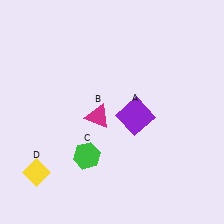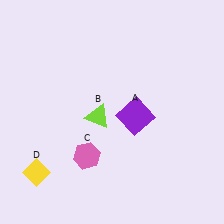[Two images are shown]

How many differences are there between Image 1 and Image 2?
There are 2 differences between the two images.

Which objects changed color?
B changed from magenta to lime. C changed from green to pink.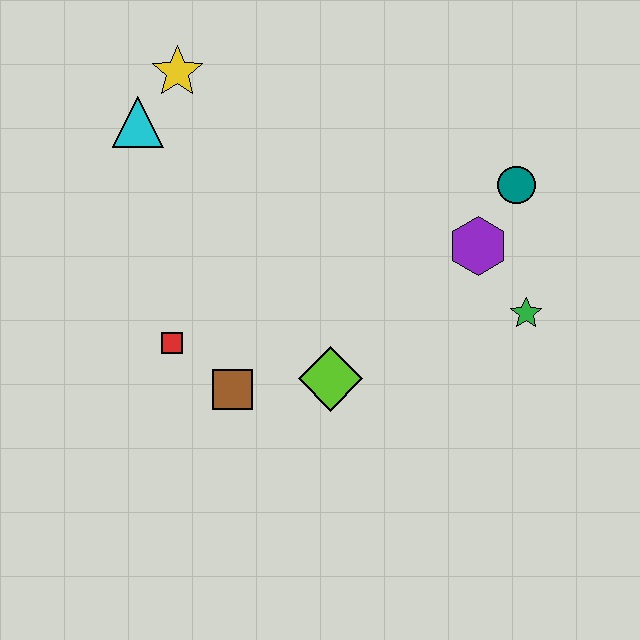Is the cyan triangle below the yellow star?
Yes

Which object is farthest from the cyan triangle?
The green star is farthest from the cyan triangle.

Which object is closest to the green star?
The purple hexagon is closest to the green star.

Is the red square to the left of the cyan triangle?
No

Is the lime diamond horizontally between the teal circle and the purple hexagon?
No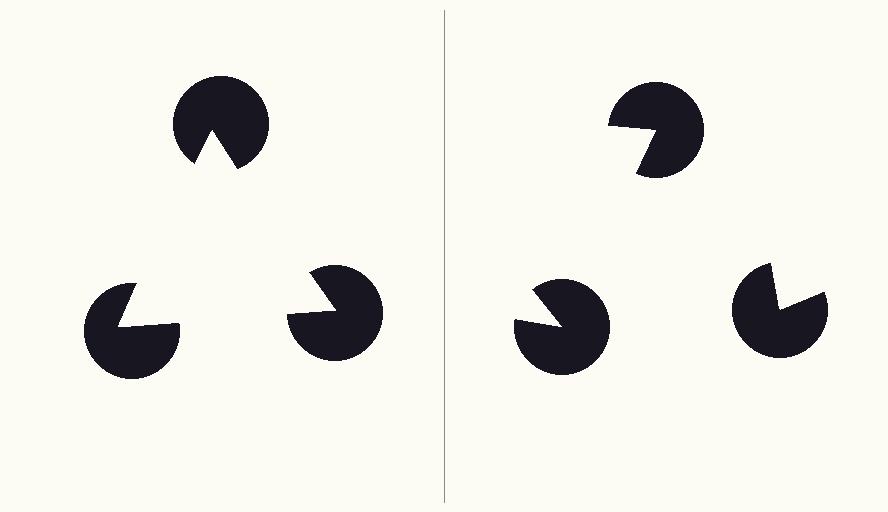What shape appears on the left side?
An illusory triangle.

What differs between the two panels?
The pac-man discs are positioned identically on both sides; only the wedge orientations differ. On the left they align to a triangle; on the right they are misaligned.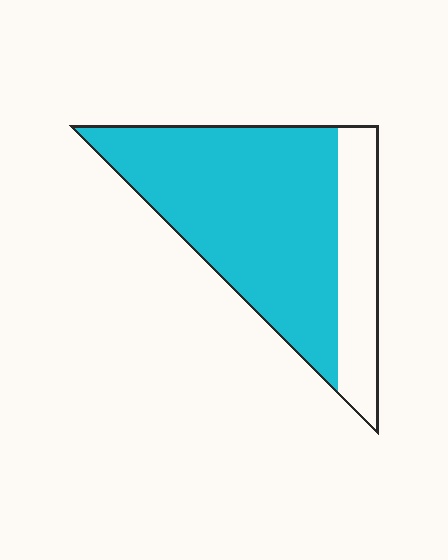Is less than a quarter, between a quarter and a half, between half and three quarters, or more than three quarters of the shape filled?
More than three quarters.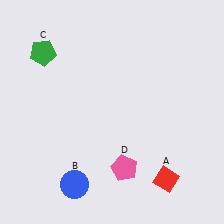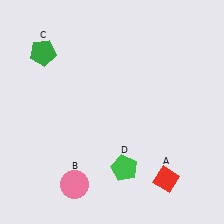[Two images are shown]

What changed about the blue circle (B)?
In Image 1, B is blue. In Image 2, it changed to pink.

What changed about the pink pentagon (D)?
In Image 1, D is pink. In Image 2, it changed to green.